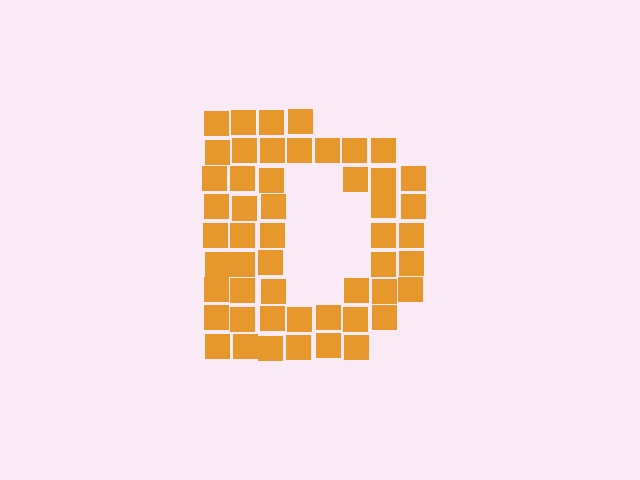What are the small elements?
The small elements are squares.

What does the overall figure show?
The overall figure shows the letter D.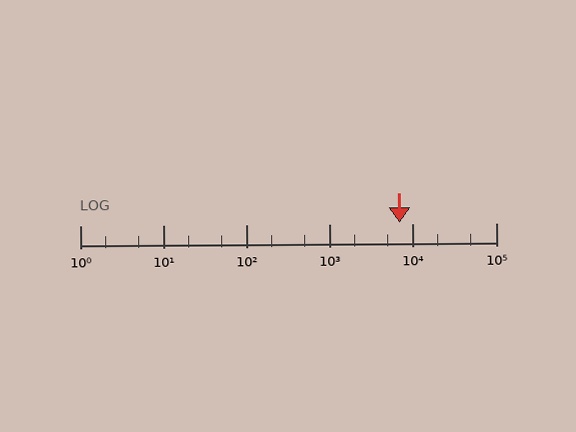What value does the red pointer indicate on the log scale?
The pointer indicates approximately 7000.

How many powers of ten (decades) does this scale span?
The scale spans 5 decades, from 1 to 100000.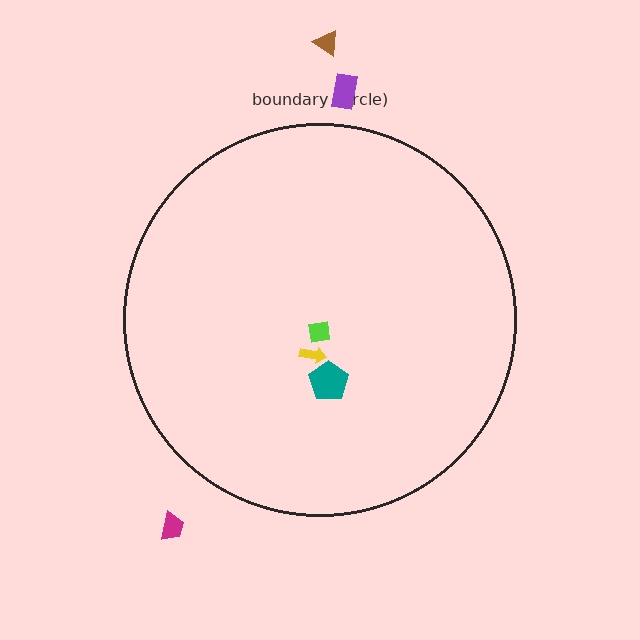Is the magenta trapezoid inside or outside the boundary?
Outside.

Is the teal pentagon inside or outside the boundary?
Inside.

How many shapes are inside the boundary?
3 inside, 3 outside.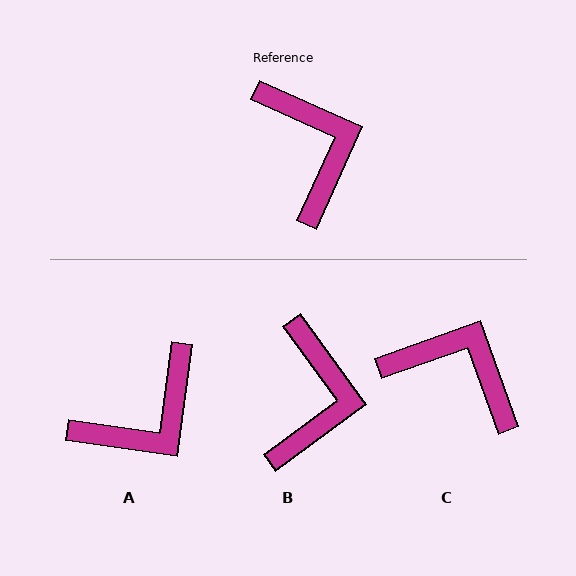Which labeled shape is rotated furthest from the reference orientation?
A, about 74 degrees away.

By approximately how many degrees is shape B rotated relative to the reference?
Approximately 30 degrees clockwise.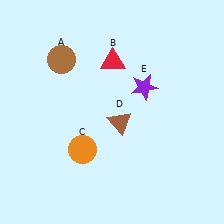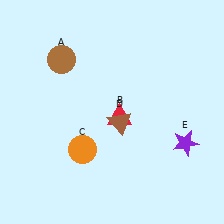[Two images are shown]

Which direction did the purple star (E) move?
The purple star (E) moved down.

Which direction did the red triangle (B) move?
The red triangle (B) moved down.